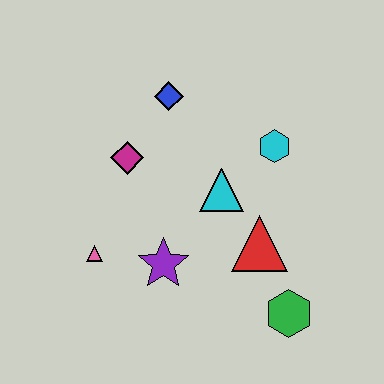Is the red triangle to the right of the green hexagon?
No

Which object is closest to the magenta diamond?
The blue diamond is closest to the magenta diamond.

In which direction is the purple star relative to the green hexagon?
The purple star is to the left of the green hexagon.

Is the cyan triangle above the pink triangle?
Yes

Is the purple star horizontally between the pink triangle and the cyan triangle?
Yes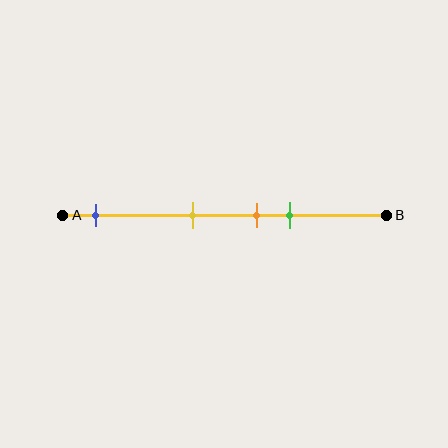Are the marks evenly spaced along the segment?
No, the marks are not evenly spaced.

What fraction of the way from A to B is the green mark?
The green mark is approximately 70% (0.7) of the way from A to B.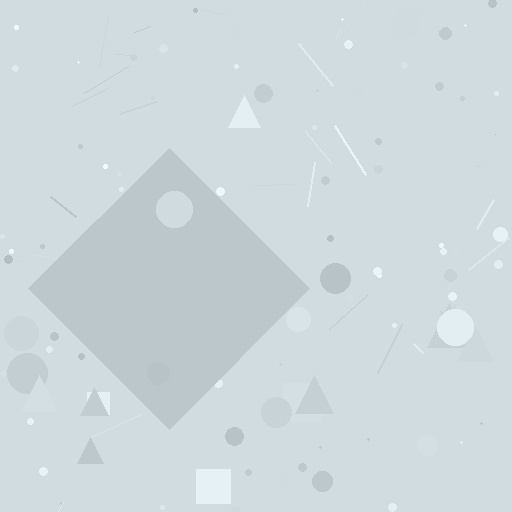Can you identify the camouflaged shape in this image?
The camouflaged shape is a diamond.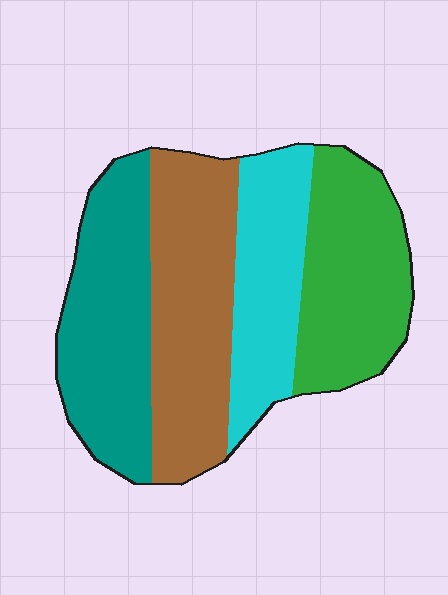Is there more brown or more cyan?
Brown.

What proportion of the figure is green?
Green covers 25% of the figure.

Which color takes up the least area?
Cyan, at roughly 20%.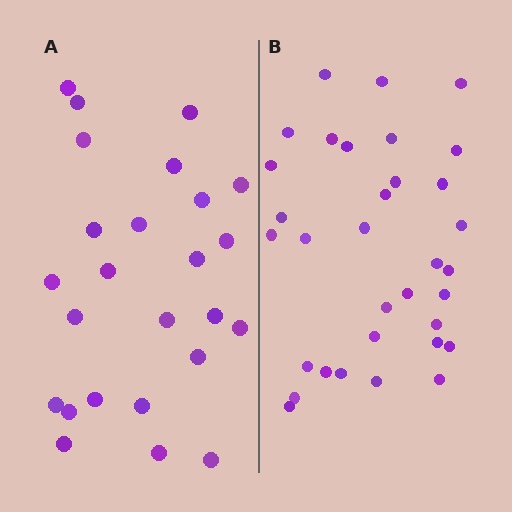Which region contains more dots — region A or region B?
Region B (the right region) has more dots.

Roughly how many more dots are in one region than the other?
Region B has roughly 8 or so more dots than region A.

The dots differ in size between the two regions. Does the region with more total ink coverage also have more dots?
No. Region A has more total ink coverage because its dots are larger, but region B actually contains more individual dots. Total area can be misleading — the number of items is what matters here.